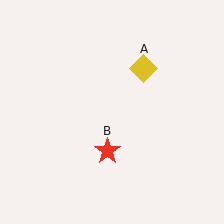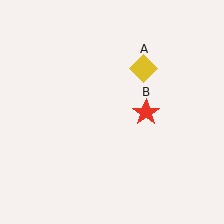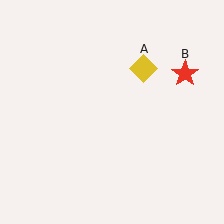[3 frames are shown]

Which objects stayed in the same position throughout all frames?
Yellow diamond (object A) remained stationary.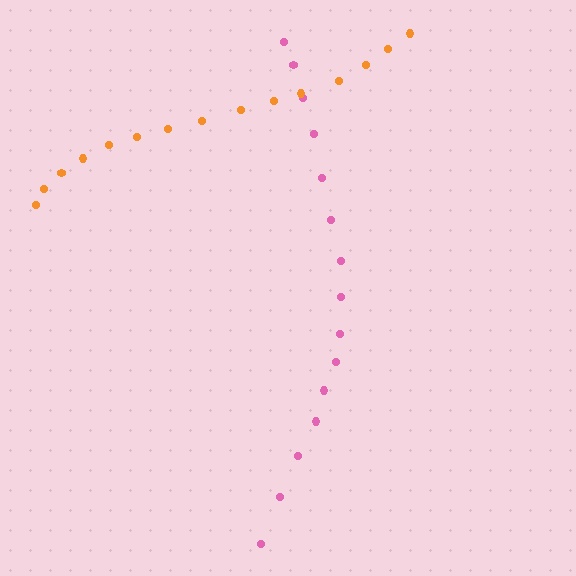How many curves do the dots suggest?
There are 2 distinct paths.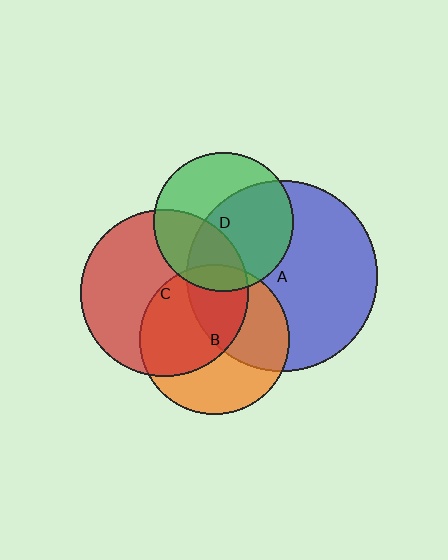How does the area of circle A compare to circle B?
Approximately 1.6 times.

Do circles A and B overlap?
Yes.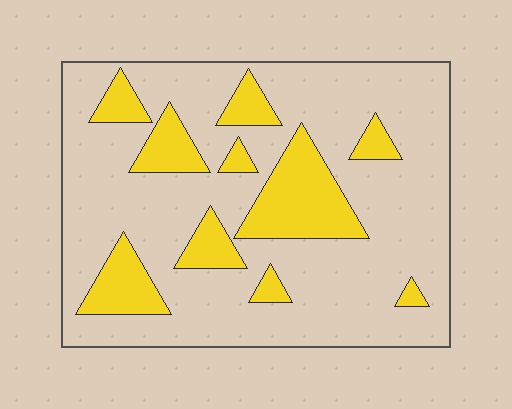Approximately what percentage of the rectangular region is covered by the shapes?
Approximately 20%.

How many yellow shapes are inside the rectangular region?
10.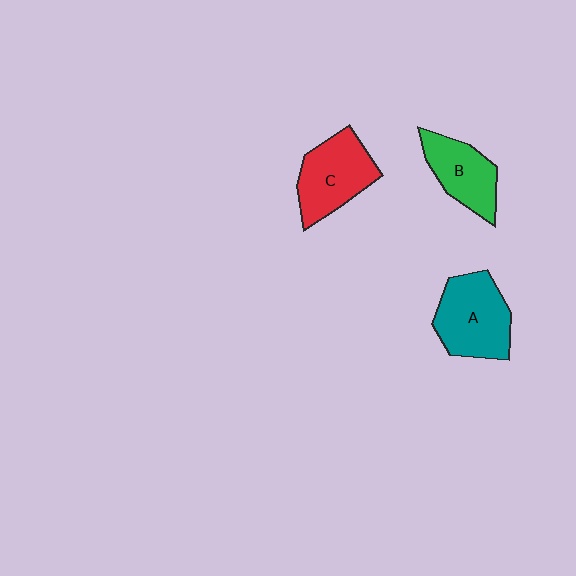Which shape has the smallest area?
Shape B (green).